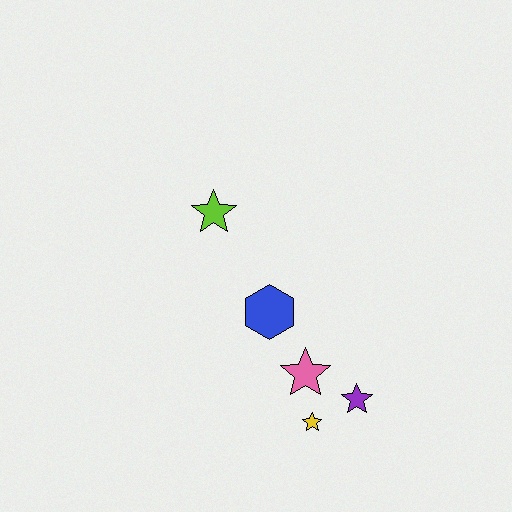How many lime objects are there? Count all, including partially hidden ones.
There is 1 lime object.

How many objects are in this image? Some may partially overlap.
There are 5 objects.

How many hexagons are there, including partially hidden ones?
There is 1 hexagon.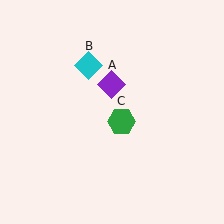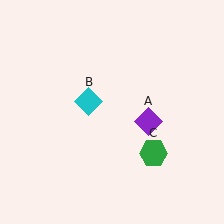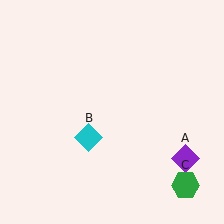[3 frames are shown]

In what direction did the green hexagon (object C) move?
The green hexagon (object C) moved down and to the right.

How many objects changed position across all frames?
3 objects changed position: purple diamond (object A), cyan diamond (object B), green hexagon (object C).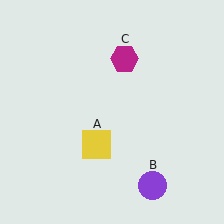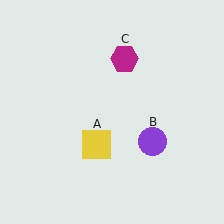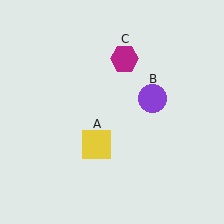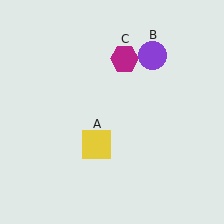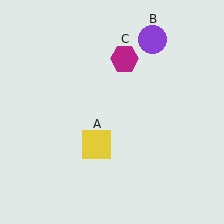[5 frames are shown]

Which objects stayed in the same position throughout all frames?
Yellow square (object A) and magenta hexagon (object C) remained stationary.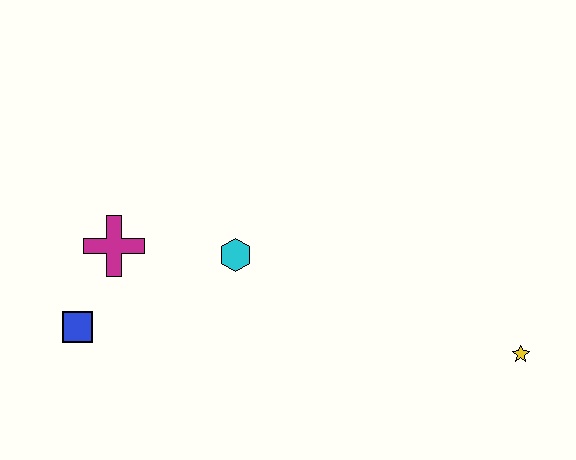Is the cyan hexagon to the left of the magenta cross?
No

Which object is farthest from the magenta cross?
The yellow star is farthest from the magenta cross.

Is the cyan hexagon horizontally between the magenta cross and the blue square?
No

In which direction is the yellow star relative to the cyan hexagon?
The yellow star is to the right of the cyan hexagon.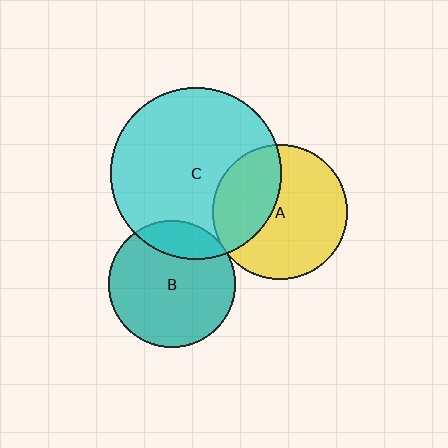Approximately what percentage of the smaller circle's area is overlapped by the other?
Approximately 35%.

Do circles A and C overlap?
Yes.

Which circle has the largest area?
Circle C (cyan).